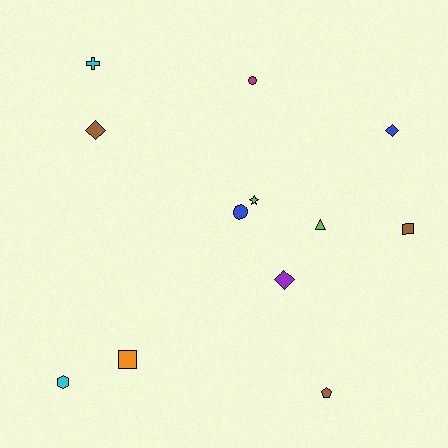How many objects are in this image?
There are 12 objects.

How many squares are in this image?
There are 2 squares.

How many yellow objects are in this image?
There are no yellow objects.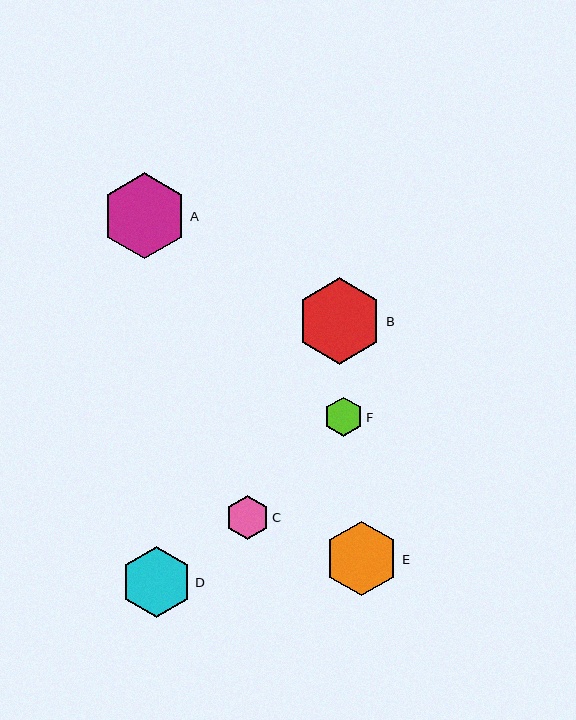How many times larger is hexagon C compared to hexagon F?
Hexagon C is approximately 1.1 times the size of hexagon F.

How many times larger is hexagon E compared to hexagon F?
Hexagon E is approximately 1.9 times the size of hexagon F.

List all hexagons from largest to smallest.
From largest to smallest: B, A, E, D, C, F.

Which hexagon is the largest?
Hexagon B is the largest with a size of approximately 86 pixels.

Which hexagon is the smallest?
Hexagon F is the smallest with a size of approximately 39 pixels.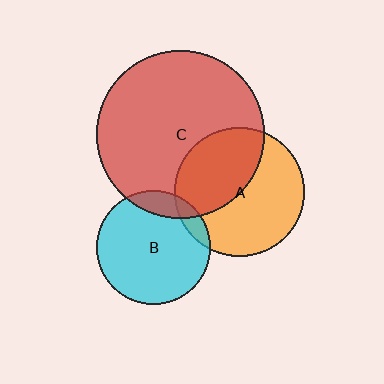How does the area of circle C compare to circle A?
Approximately 1.7 times.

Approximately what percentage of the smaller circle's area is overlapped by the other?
Approximately 15%.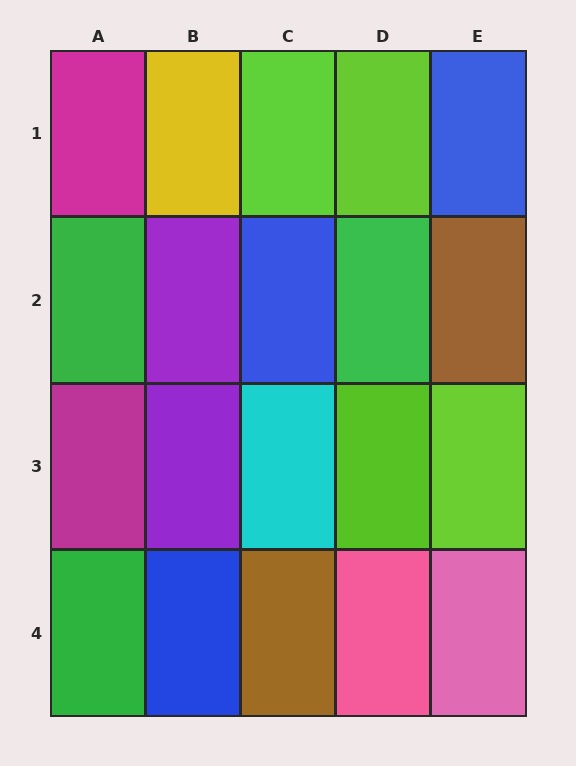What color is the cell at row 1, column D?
Lime.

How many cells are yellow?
1 cell is yellow.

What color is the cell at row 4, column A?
Green.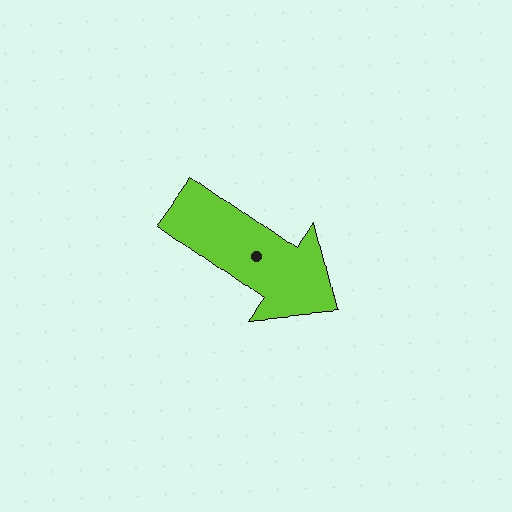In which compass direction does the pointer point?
Southeast.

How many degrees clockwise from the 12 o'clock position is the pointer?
Approximately 126 degrees.